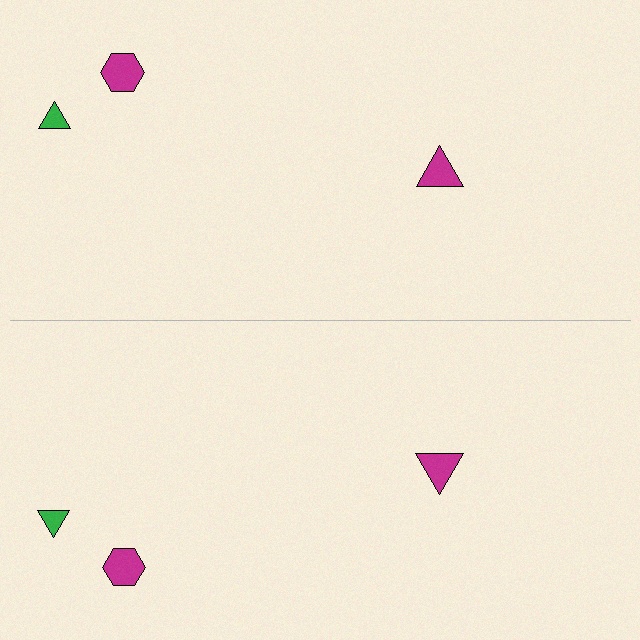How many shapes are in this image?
There are 6 shapes in this image.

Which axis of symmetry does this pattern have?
The pattern has a horizontal axis of symmetry running through the center of the image.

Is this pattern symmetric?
Yes, this pattern has bilateral (reflection) symmetry.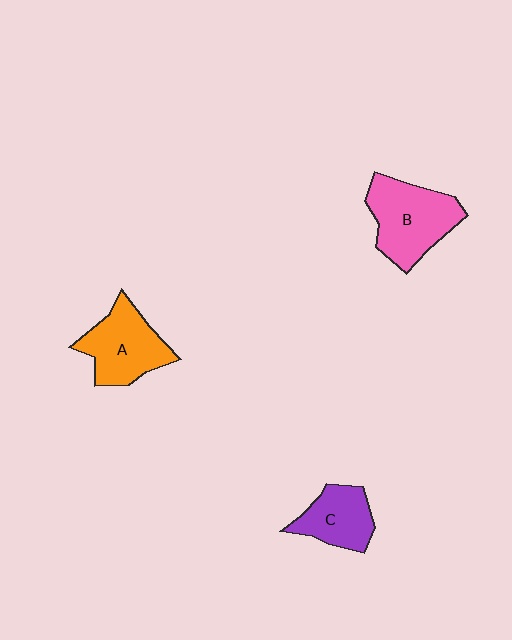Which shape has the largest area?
Shape B (pink).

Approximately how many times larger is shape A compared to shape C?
Approximately 1.3 times.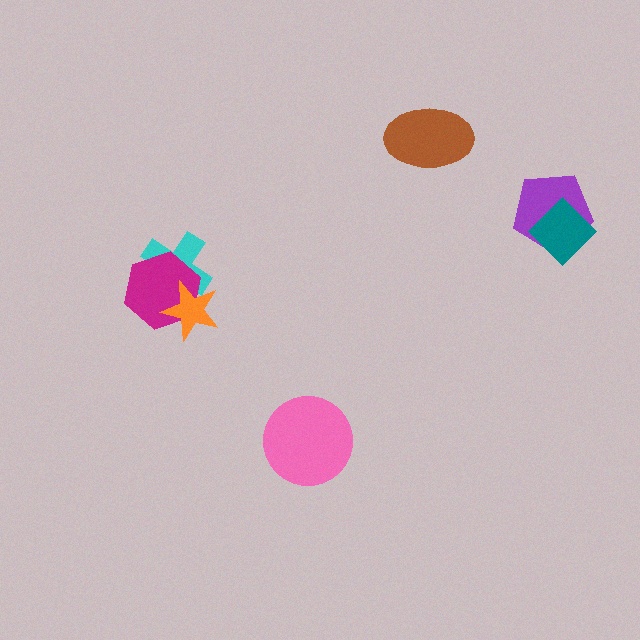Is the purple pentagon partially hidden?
Yes, it is partially covered by another shape.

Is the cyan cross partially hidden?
Yes, it is partially covered by another shape.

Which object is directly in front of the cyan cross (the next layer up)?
The magenta hexagon is directly in front of the cyan cross.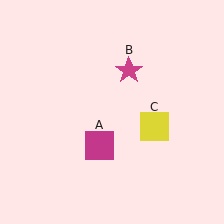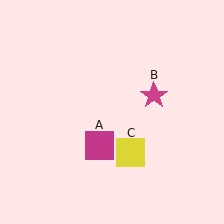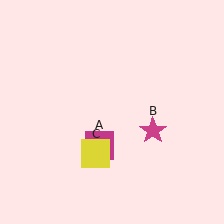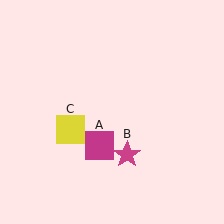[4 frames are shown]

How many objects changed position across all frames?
2 objects changed position: magenta star (object B), yellow square (object C).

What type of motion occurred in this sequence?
The magenta star (object B), yellow square (object C) rotated clockwise around the center of the scene.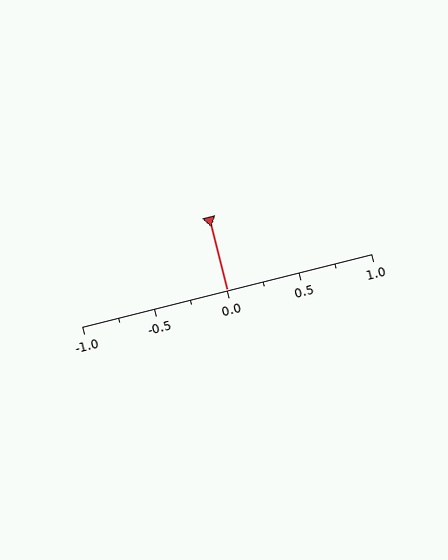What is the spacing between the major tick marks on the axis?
The major ticks are spaced 0.5 apart.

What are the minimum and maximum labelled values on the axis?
The axis runs from -1.0 to 1.0.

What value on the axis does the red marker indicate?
The marker indicates approximately 0.